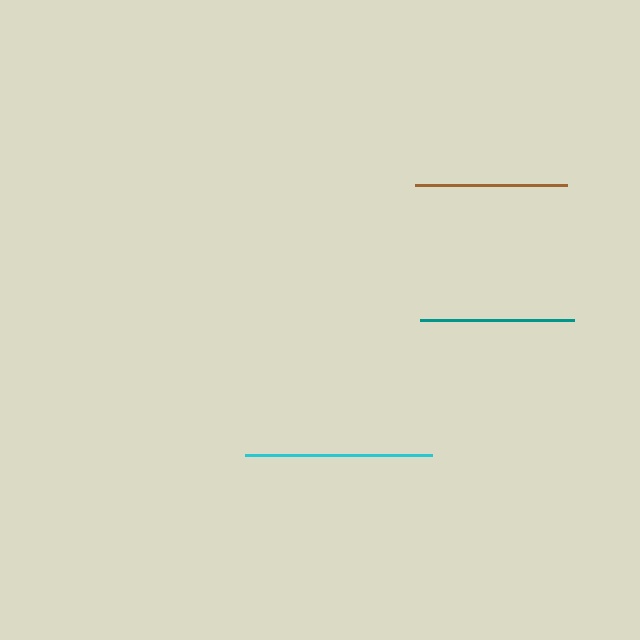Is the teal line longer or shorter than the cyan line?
The cyan line is longer than the teal line.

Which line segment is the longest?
The cyan line is the longest at approximately 187 pixels.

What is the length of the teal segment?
The teal segment is approximately 154 pixels long.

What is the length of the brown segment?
The brown segment is approximately 153 pixels long.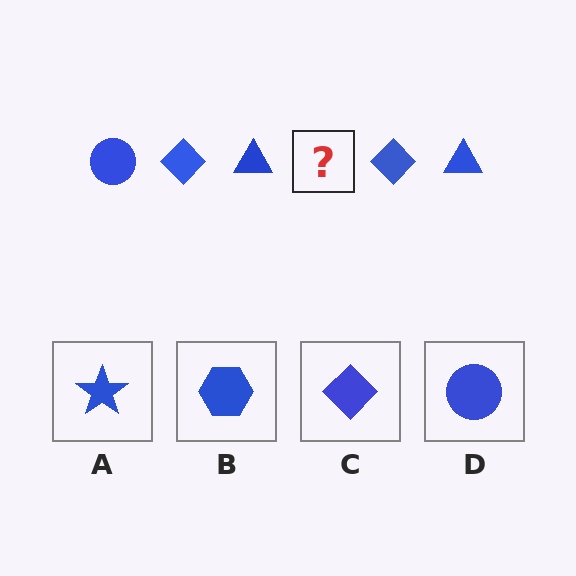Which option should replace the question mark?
Option D.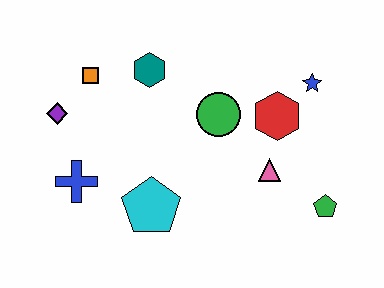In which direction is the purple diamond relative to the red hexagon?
The purple diamond is to the left of the red hexagon.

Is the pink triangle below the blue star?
Yes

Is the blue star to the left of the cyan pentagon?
No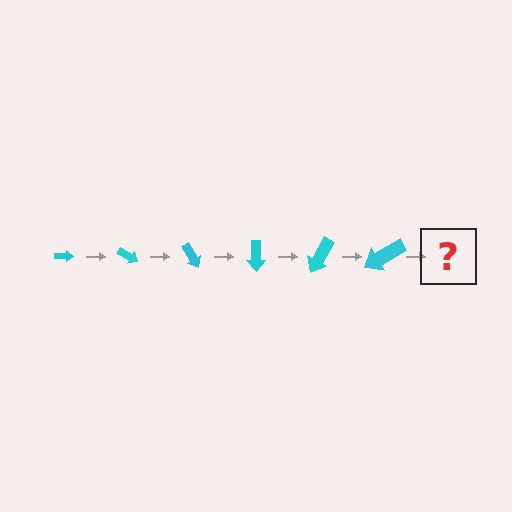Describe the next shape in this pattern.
It should be an arrow, larger than the previous one and rotated 180 degrees from the start.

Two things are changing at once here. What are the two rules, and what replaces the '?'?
The two rules are that the arrow grows larger each step and it rotates 30 degrees each step. The '?' should be an arrow, larger than the previous one and rotated 180 degrees from the start.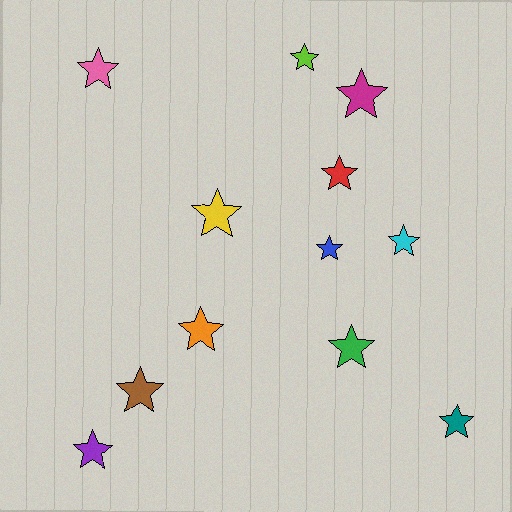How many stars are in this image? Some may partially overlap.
There are 12 stars.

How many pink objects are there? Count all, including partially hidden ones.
There is 1 pink object.